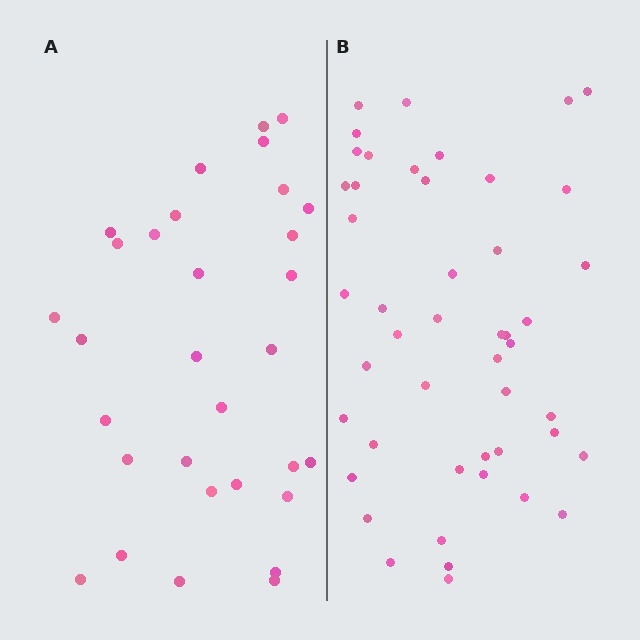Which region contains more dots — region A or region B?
Region B (the right region) has more dots.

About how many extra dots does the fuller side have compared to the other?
Region B has approximately 15 more dots than region A.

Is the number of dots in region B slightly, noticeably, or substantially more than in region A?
Region B has substantially more. The ratio is roughly 1.5 to 1.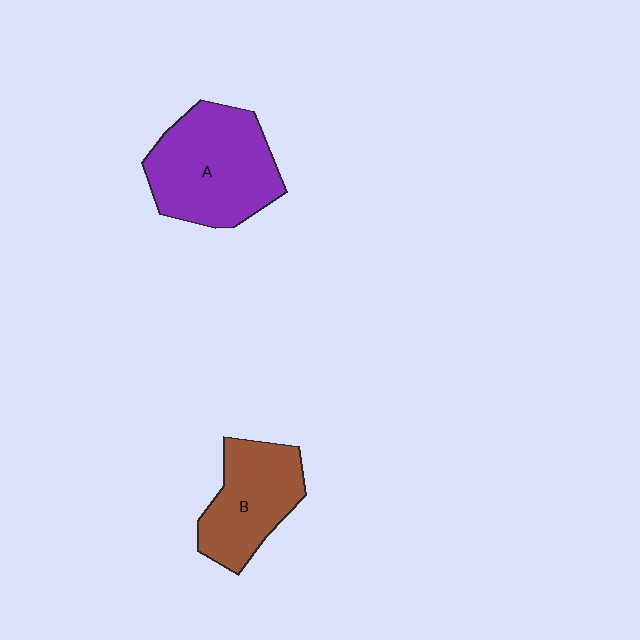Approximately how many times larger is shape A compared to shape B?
Approximately 1.4 times.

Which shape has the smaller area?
Shape B (brown).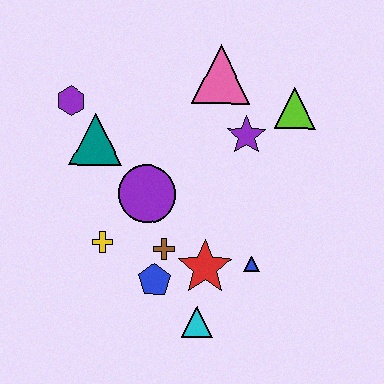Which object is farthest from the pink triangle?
The cyan triangle is farthest from the pink triangle.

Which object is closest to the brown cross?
The blue pentagon is closest to the brown cross.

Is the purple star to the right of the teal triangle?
Yes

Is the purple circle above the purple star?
No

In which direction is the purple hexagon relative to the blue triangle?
The purple hexagon is to the left of the blue triangle.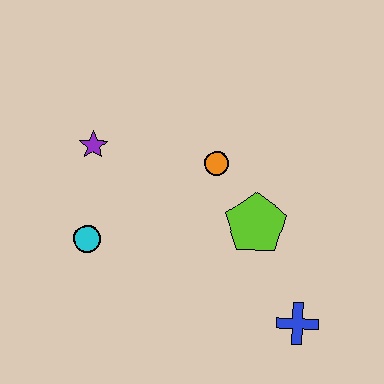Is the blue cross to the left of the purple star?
No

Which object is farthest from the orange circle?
The blue cross is farthest from the orange circle.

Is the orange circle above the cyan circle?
Yes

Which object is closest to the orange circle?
The lime pentagon is closest to the orange circle.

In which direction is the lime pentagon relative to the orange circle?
The lime pentagon is below the orange circle.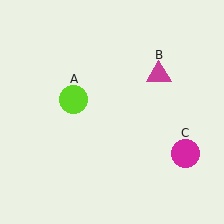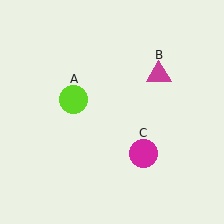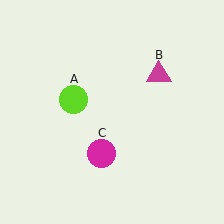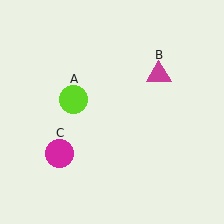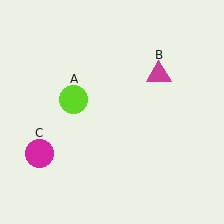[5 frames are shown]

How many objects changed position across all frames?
1 object changed position: magenta circle (object C).